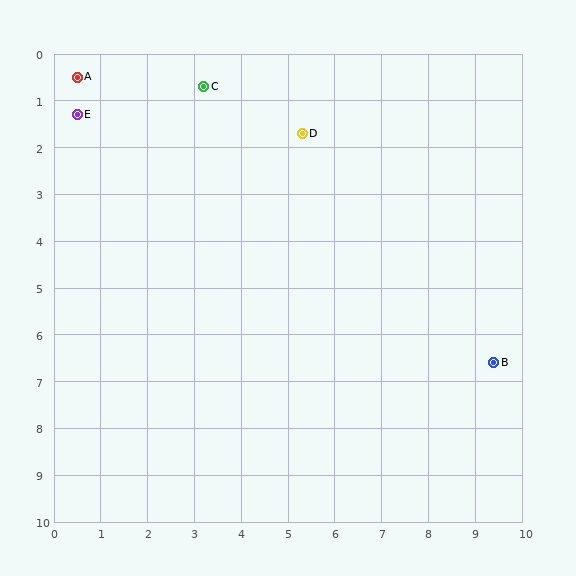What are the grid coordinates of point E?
Point E is at approximately (0.5, 1.3).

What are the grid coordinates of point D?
Point D is at approximately (5.3, 1.7).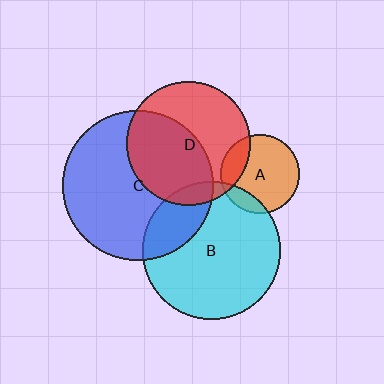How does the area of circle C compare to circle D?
Approximately 1.5 times.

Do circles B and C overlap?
Yes.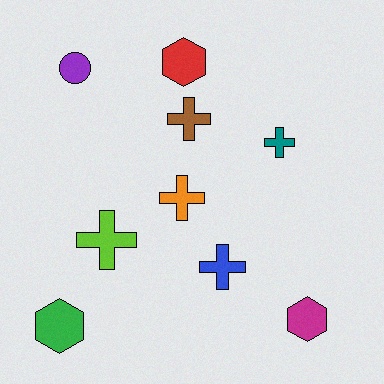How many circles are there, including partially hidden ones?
There is 1 circle.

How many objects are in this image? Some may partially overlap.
There are 9 objects.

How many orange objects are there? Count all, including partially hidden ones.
There is 1 orange object.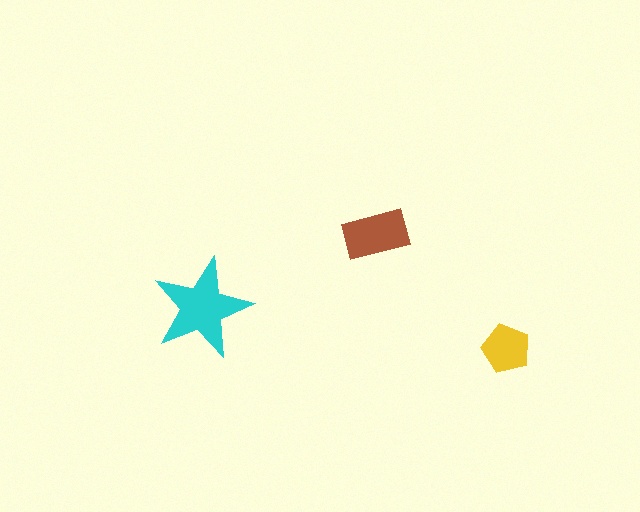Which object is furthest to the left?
The cyan star is leftmost.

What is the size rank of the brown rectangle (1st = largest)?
2nd.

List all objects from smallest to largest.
The yellow pentagon, the brown rectangle, the cyan star.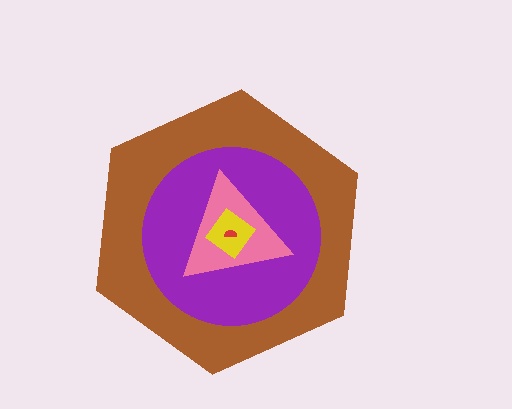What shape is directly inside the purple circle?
The pink triangle.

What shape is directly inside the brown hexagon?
The purple circle.